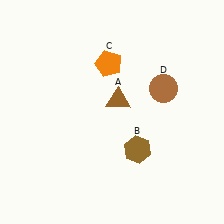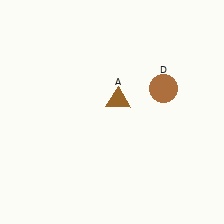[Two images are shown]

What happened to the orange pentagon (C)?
The orange pentagon (C) was removed in Image 2. It was in the top-left area of Image 1.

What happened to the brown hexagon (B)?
The brown hexagon (B) was removed in Image 2. It was in the bottom-right area of Image 1.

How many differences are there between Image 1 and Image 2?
There are 2 differences between the two images.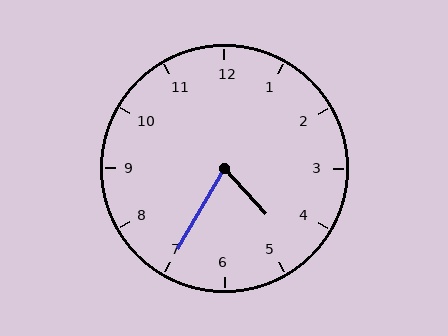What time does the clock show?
4:35.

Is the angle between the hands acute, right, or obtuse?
It is acute.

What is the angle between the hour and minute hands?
Approximately 72 degrees.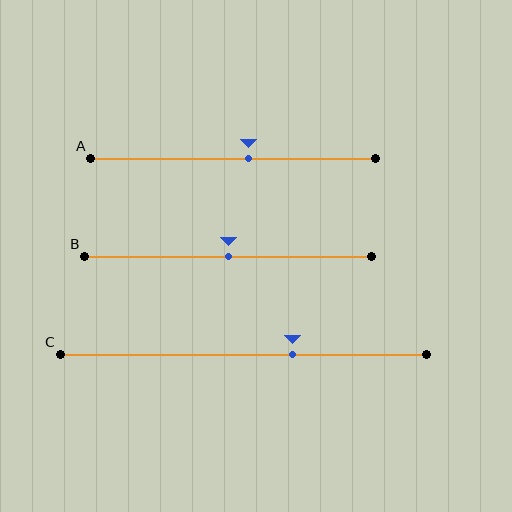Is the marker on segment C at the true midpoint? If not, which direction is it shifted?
No, the marker on segment C is shifted to the right by about 13% of the segment length.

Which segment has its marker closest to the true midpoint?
Segment B has its marker closest to the true midpoint.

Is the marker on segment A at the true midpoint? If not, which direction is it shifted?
No, the marker on segment A is shifted to the right by about 6% of the segment length.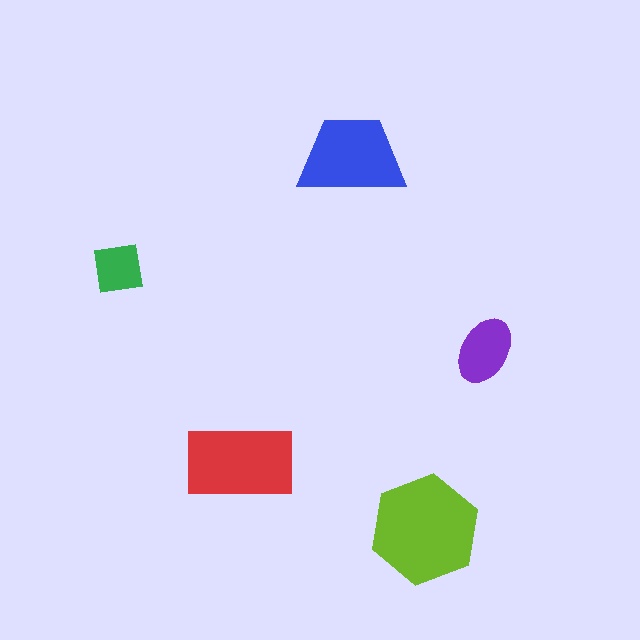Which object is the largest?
The lime hexagon.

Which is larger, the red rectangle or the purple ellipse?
The red rectangle.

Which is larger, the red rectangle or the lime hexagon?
The lime hexagon.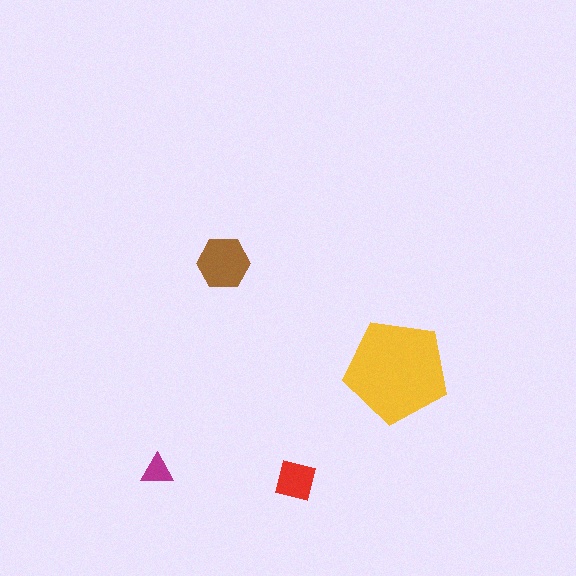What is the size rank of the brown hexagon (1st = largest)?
2nd.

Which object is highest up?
The brown hexagon is topmost.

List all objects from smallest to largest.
The magenta triangle, the red square, the brown hexagon, the yellow pentagon.